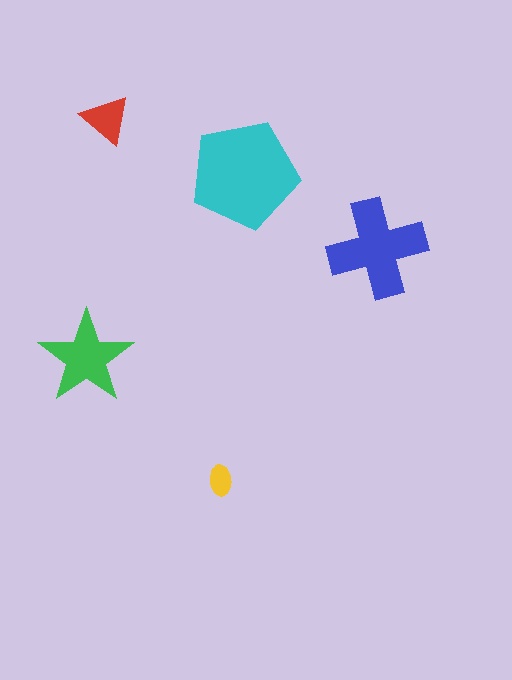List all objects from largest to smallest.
The cyan pentagon, the blue cross, the green star, the red triangle, the yellow ellipse.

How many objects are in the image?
There are 5 objects in the image.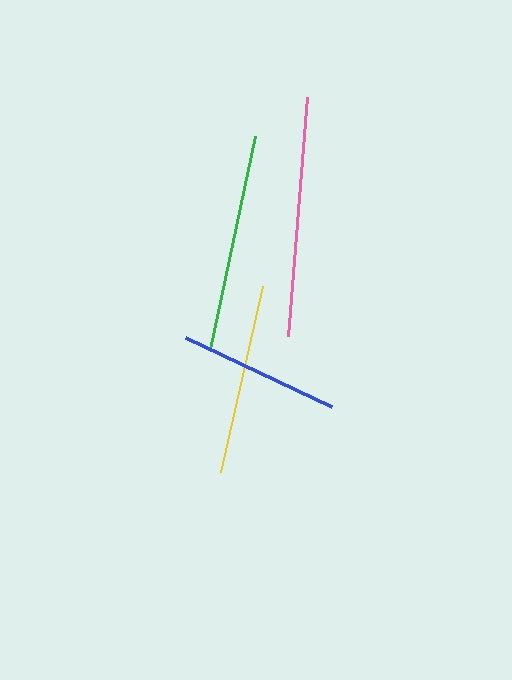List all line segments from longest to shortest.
From longest to shortest: pink, green, yellow, blue.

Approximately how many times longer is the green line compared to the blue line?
The green line is approximately 1.3 times the length of the blue line.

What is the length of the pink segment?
The pink segment is approximately 240 pixels long.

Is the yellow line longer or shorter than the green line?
The green line is longer than the yellow line.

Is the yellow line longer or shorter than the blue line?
The yellow line is longer than the blue line.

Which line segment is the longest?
The pink line is the longest at approximately 240 pixels.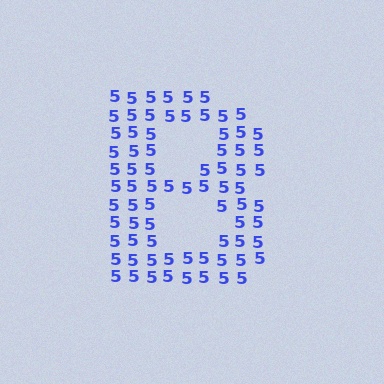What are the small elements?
The small elements are digit 5's.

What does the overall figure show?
The overall figure shows the letter B.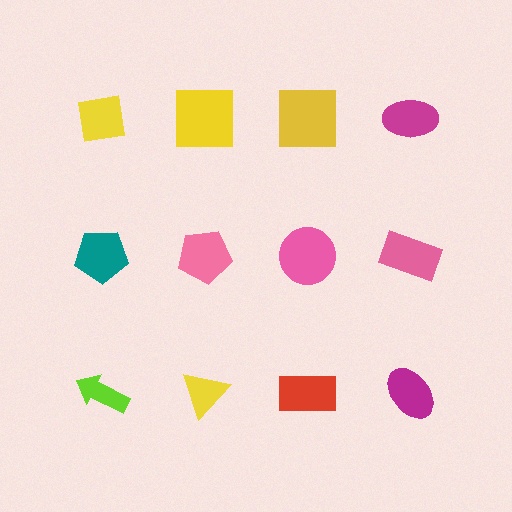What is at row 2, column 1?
A teal pentagon.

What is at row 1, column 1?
A yellow square.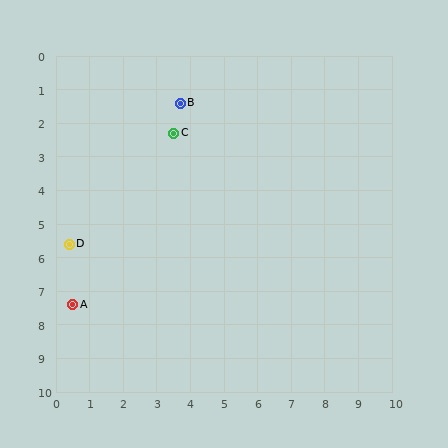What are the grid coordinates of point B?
Point B is at approximately (3.7, 1.4).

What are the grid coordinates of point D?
Point D is at approximately (0.4, 5.6).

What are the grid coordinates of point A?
Point A is at approximately (0.5, 7.4).